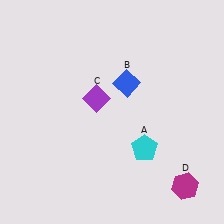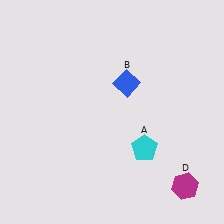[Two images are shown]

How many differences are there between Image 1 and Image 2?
There is 1 difference between the two images.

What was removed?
The purple diamond (C) was removed in Image 2.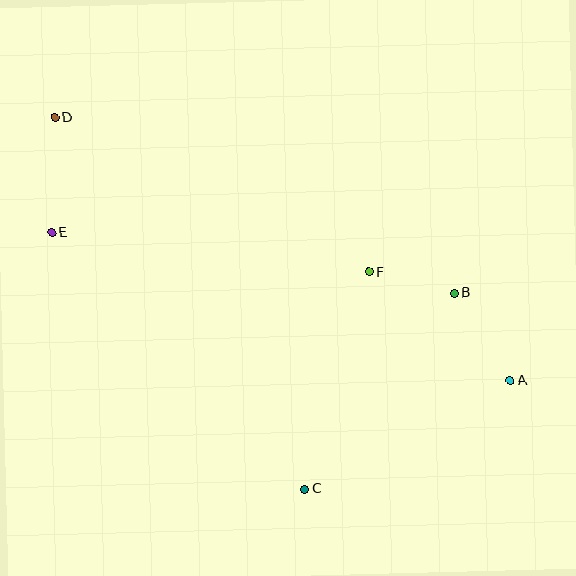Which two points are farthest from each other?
Points A and D are farthest from each other.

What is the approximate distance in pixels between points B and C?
The distance between B and C is approximately 246 pixels.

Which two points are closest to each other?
Points B and F are closest to each other.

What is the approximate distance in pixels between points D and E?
The distance between D and E is approximately 115 pixels.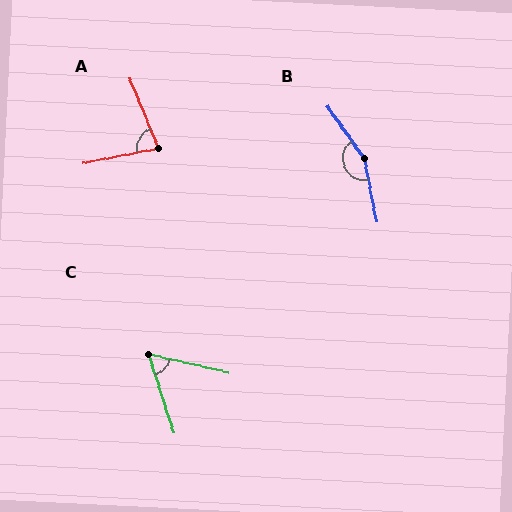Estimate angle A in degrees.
Approximately 79 degrees.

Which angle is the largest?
B, at approximately 156 degrees.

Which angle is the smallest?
C, at approximately 60 degrees.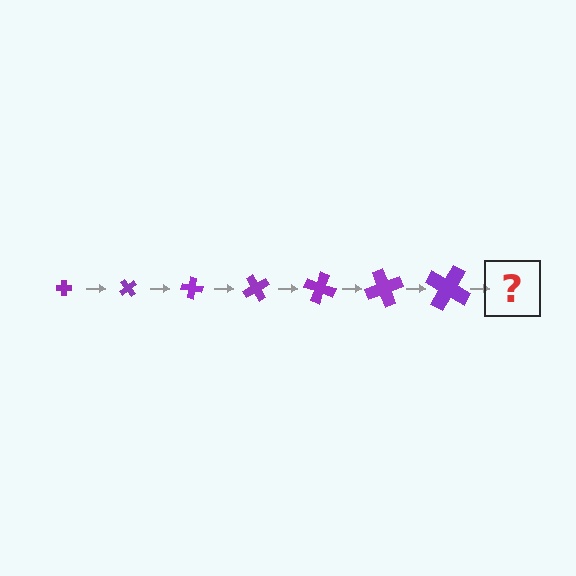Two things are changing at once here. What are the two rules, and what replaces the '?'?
The two rules are that the cross grows larger each step and it rotates 50 degrees each step. The '?' should be a cross, larger than the previous one and rotated 350 degrees from the start.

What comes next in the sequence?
The next element should be a cross, larger than the previous one and rotated 350 degrees from the start.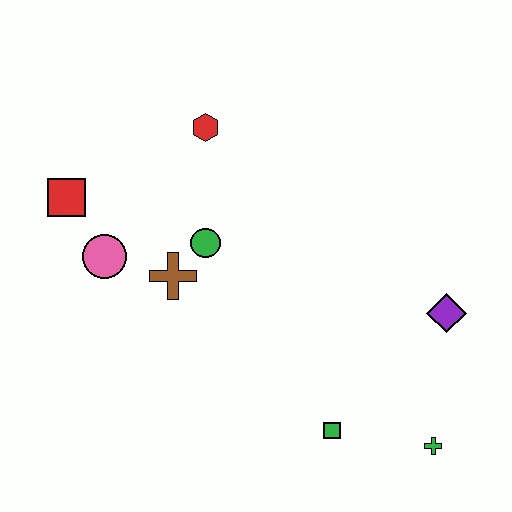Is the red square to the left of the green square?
Yes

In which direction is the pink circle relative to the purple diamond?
The pink circle is to the left of the purple diamond.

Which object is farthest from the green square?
The red square is farthest from the green square.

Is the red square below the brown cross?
No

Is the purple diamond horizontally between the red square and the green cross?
No